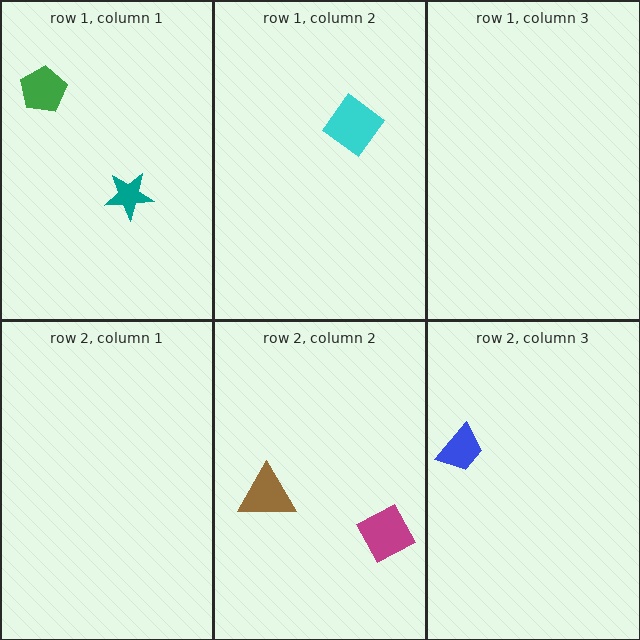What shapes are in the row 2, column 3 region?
The blue trapezoid.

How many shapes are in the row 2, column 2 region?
2.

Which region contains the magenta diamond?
The row 2, column 2 region.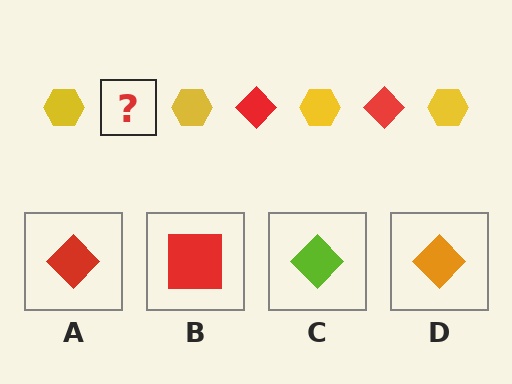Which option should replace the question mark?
Option A.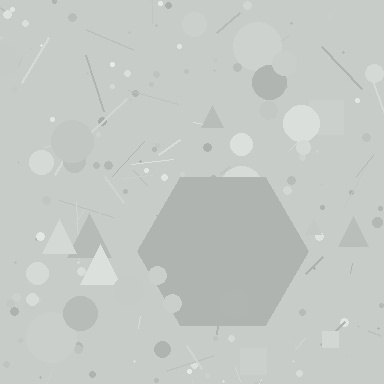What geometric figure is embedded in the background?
A hexagon is embedded in the background.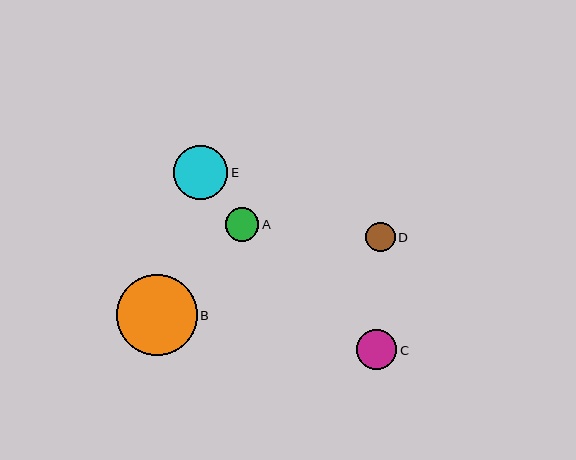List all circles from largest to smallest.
From largest to smallest: B, E, C, A, D.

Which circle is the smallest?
Circle D is the smallest with a size of approximately 29 pixels.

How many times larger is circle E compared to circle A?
Circle E is approximately 1.6 times the size of circle A.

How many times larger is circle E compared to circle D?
Circle E is approximately 1.8 times the size of circle D.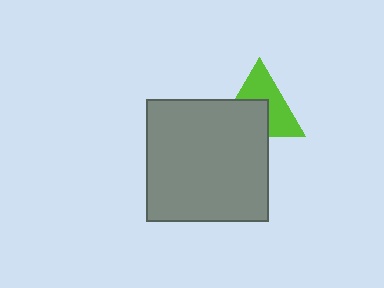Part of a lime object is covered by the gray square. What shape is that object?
It is a triangle.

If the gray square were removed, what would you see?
You would see the complete lime triangle.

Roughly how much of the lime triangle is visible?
About half of it is visible (roughly 54%).